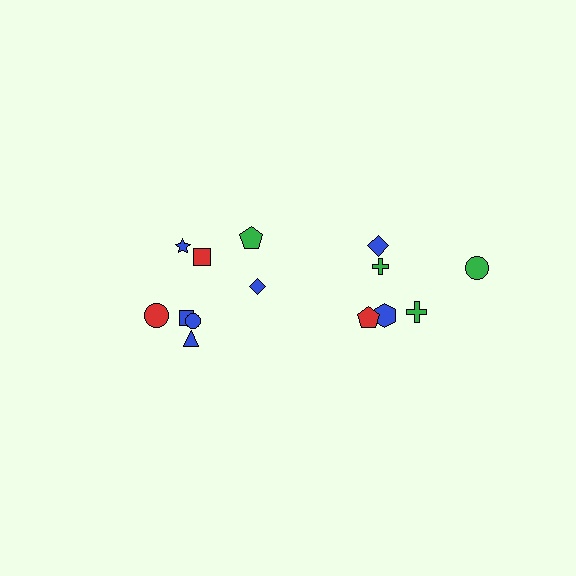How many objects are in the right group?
There are 6 objects.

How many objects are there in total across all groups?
There are 14 objects.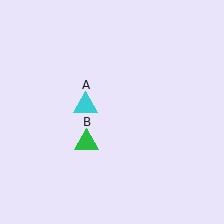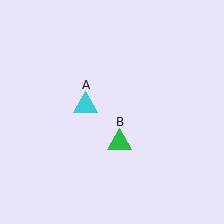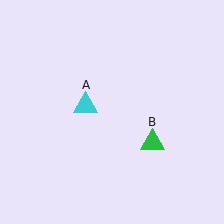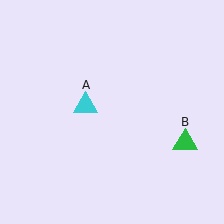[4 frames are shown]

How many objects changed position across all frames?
1 object changed position: green triangle (object B).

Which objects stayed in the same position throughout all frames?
Cyan triangle (object A) remained stationary.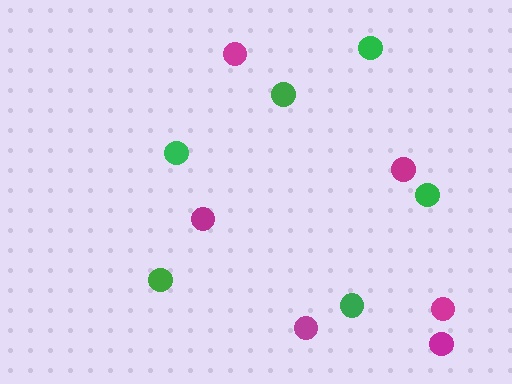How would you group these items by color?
There are 2 groups: one group of magenta circles (6) and one group of green circles (6).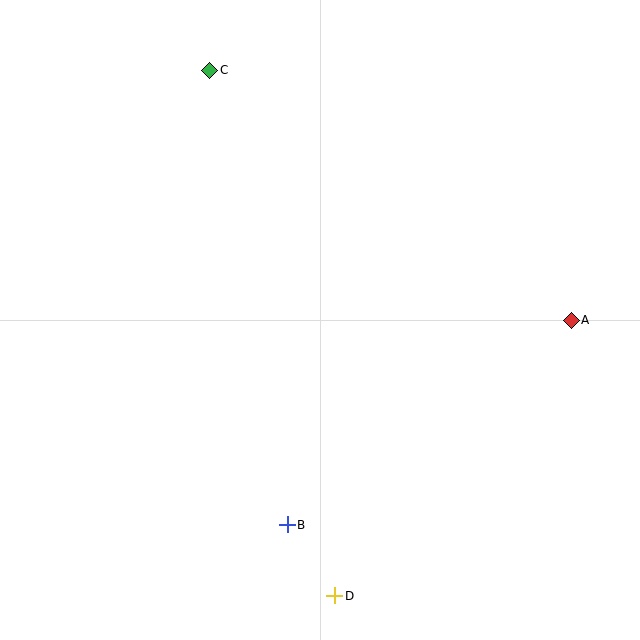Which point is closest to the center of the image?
Point B at (287, 525) is closest to the center.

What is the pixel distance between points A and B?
The distance between A and B is 350 pixels.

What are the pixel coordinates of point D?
Point D is at (335, 596).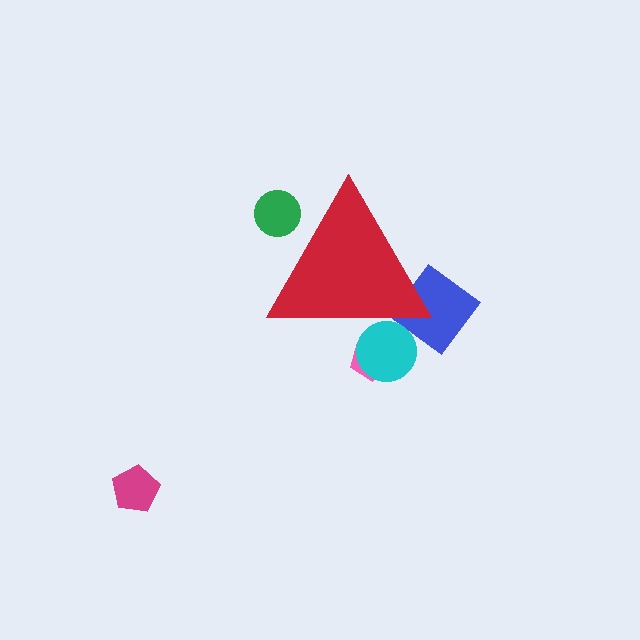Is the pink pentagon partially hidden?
Yes, the pink pentagon is partially hidden behind the red triangle.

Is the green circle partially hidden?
Yes, the green circle is partially hidden behind the red triangle.